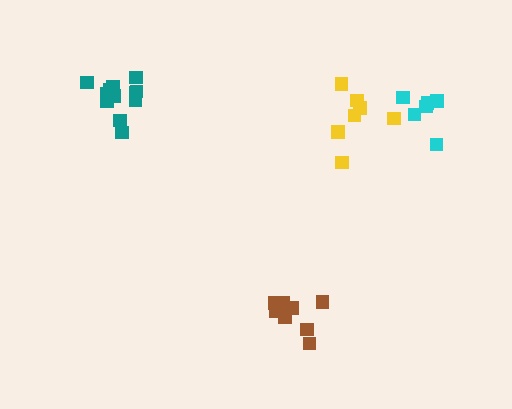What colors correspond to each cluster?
The clusters are colored: brown, cyan, teal, yellow.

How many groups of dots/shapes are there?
There are 4 groups.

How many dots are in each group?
Group 1: 10 dots, Group 2: 6 dots, Group 3: 12 dots, Group 4: 7 dots (35 total).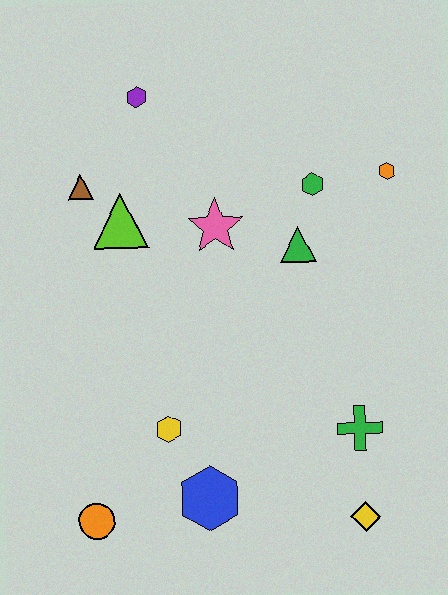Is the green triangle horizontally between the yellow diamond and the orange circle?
Yes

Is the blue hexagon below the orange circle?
No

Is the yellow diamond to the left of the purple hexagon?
No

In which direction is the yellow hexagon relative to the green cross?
The yellow hexagon is to the left of the green cross.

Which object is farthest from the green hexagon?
The orange circle is farthest from the green hexagon.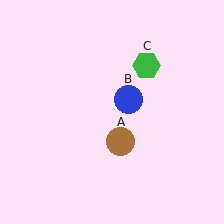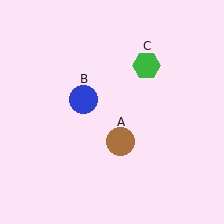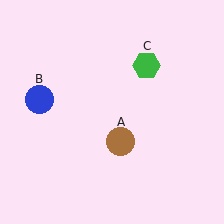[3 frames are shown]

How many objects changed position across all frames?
1 object changed position: blue circle (object B).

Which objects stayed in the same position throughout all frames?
Brown circle (object A) and green hexagon (object C) remained stationary.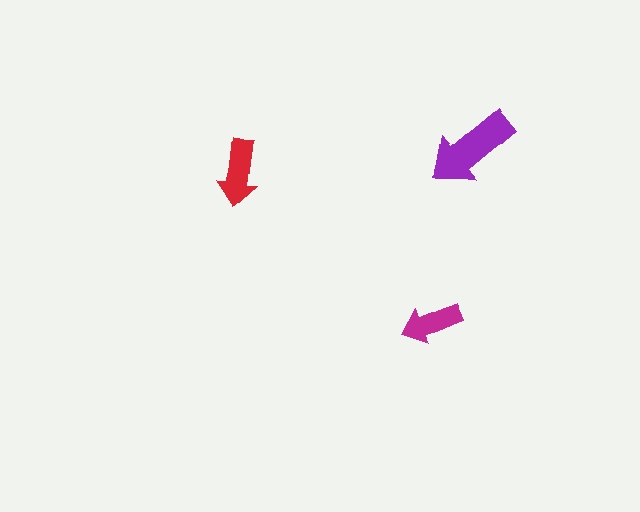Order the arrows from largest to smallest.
the purple one, the red one, the magenta one.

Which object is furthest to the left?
The red arrow is leftmost.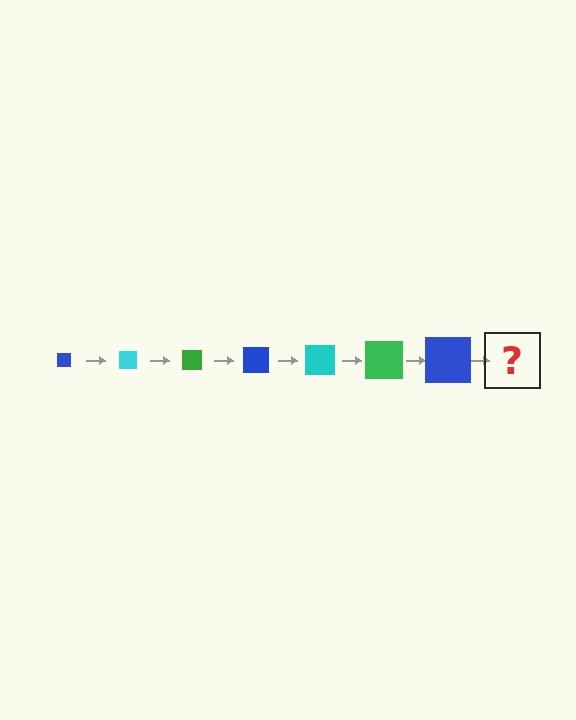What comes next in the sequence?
The next element should be a cyan square, larger than the previous one.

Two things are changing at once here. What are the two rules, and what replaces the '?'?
The two rules are that the square grows larger each step and the color cycles through blue, cyan, and green. The '?' should be a cyan square, larger than the previous one.